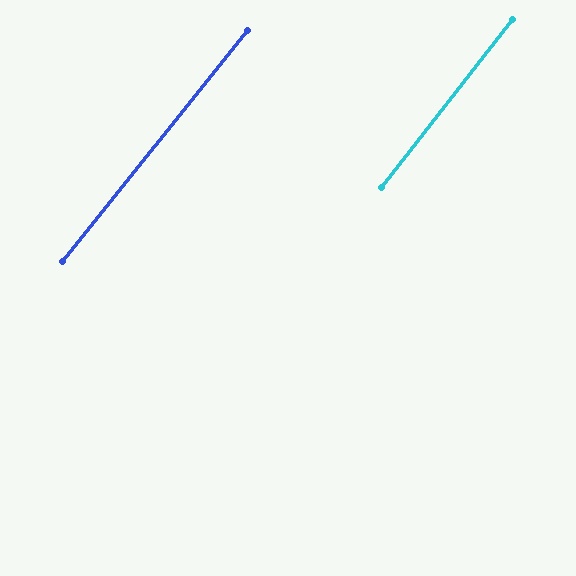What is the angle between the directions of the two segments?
Approximately 1 degree.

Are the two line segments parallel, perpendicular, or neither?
Parallel — their directions differ by only 0.6°.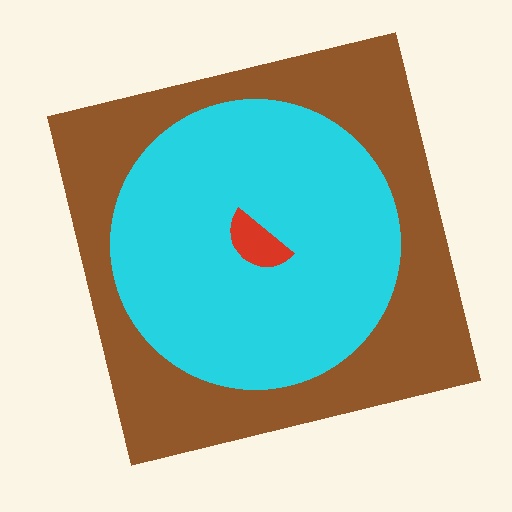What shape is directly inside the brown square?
The cyan circle.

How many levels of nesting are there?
3.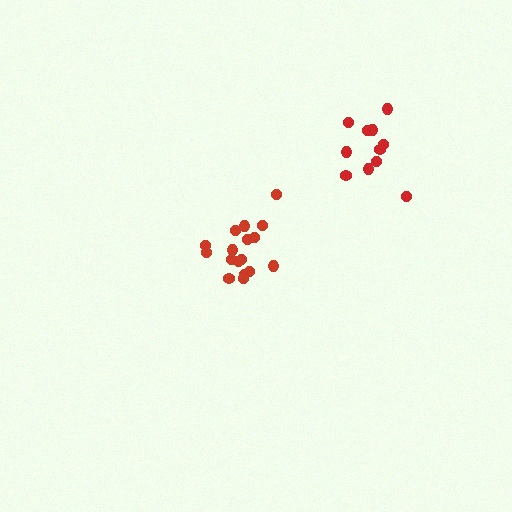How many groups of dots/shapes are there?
There are 2 groups.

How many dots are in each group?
Group 1: 11 dots, Group 2: 17 dots (28 total).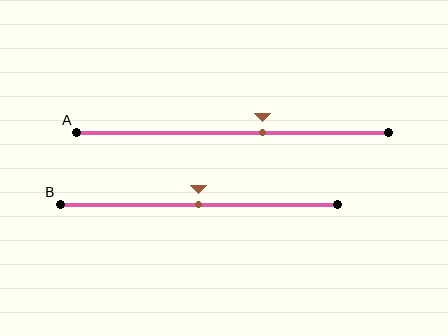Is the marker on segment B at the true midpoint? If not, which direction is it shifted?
Yes, the marker on segment B is at the true midpoint.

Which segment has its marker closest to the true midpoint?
Segment B has its marker closest to the true midpoint.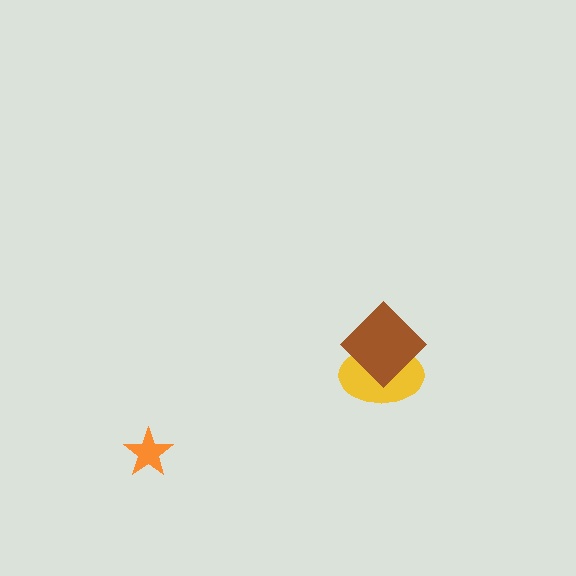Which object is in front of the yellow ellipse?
The brown diamond is in front of the yellow ellipse.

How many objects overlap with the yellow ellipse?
1 object overlaps with the yellow ellipse.